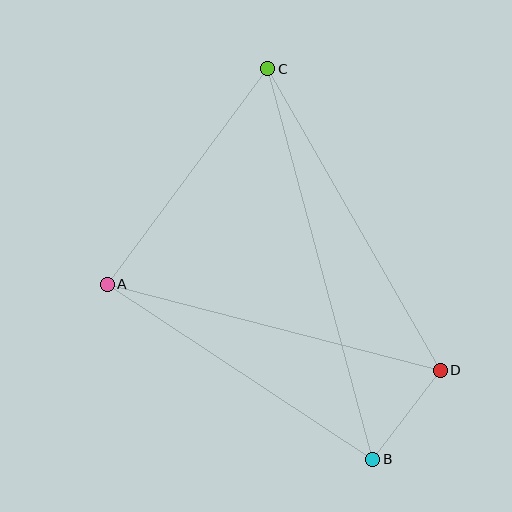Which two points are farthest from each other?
Points B and C are farthest from each other.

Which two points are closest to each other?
Points B and D are closest to each other.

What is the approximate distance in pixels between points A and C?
The distance between A and C is approximately 269 pixels.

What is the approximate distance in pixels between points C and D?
The distance between C and D is approximately 347 pixels.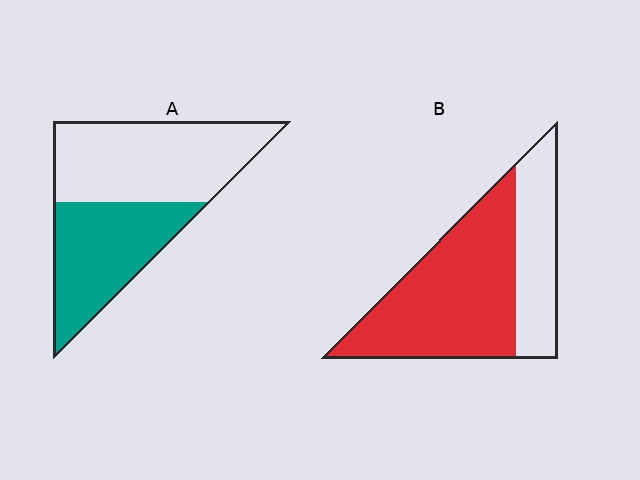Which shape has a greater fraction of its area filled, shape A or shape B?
Shape B.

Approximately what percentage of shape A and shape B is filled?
A is approximately 45% and B is approximately 70%.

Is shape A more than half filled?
No.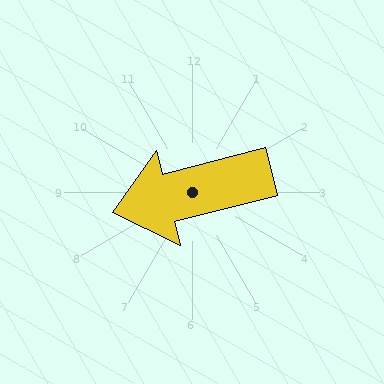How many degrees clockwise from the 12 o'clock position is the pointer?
Approximately 256 degrees.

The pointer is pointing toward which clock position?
Roughly 9 o'clock.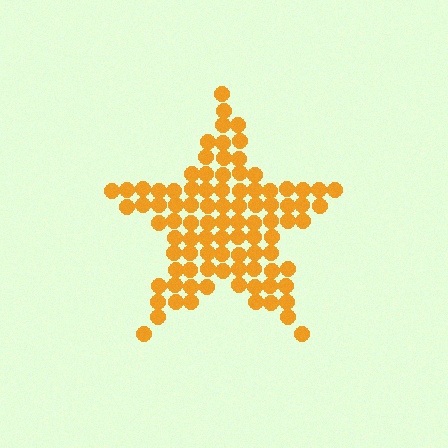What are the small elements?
The small elements are circles.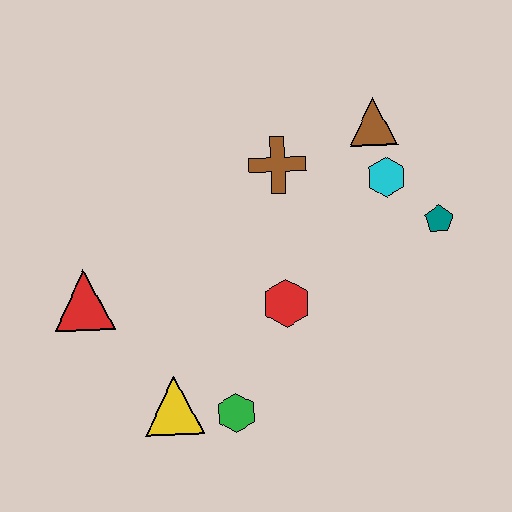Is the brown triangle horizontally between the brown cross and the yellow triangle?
No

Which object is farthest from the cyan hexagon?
The red triangle is farthest from the cyan hexagon.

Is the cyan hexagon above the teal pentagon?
Yes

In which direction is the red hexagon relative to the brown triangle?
The red hexagon is below the brown triangle.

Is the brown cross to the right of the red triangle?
Yes